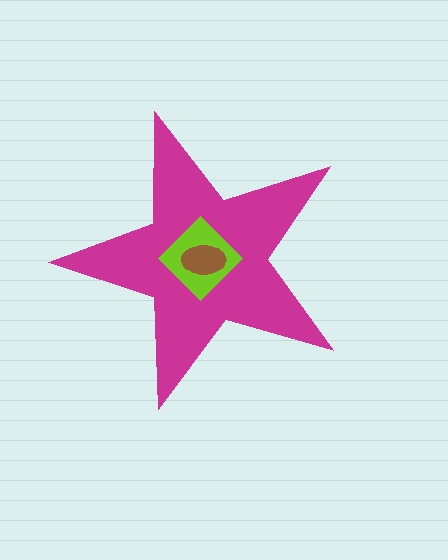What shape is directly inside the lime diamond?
The brown ellipse.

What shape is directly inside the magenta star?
The lime diamond.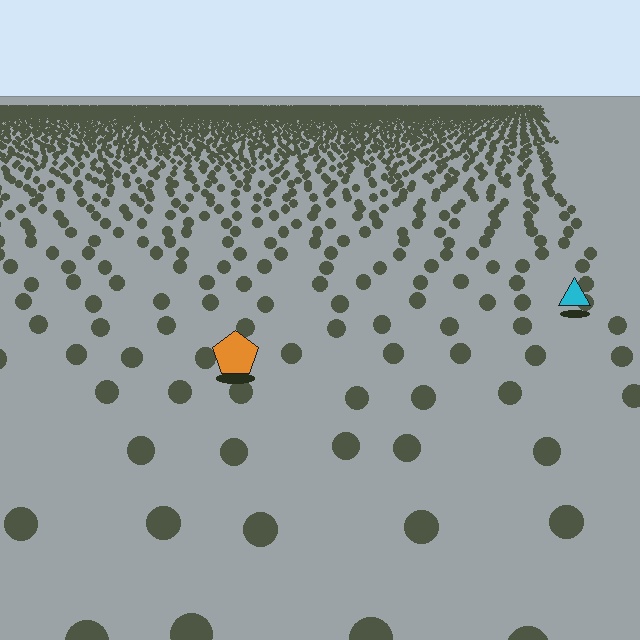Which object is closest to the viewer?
The orange pentagon is closest. The texture marks near it are larger and more spread out.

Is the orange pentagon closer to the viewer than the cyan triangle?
Yes. The orange pentagon is closer — you can tell from the texture gradient: the ground texture is coarser near it.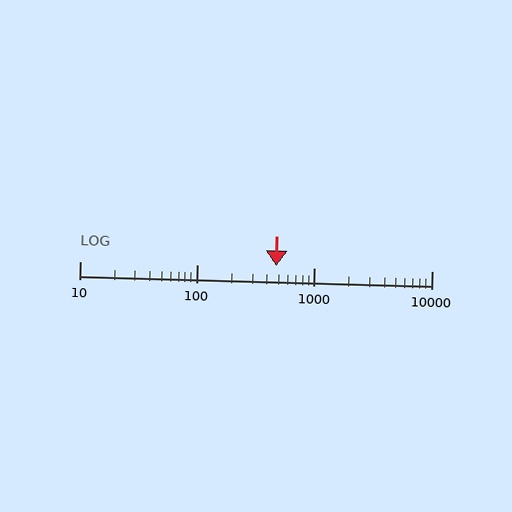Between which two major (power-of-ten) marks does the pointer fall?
The pointer is between 100 and 1000.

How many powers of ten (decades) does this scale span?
The scale spans 3 decades, from 10 to 10000.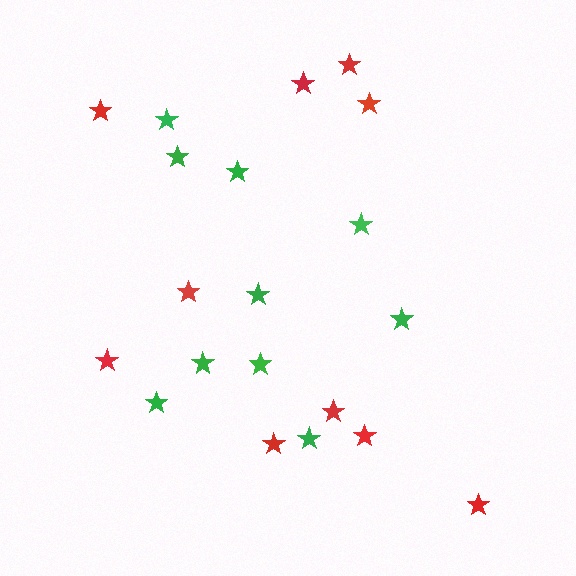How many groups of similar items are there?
There are 2 groups: one group of red stars (10) and one group of green stars (10).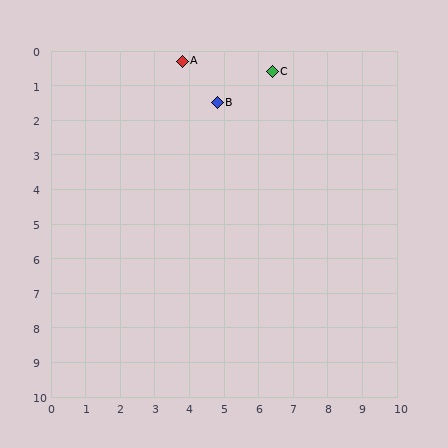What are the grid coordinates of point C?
Point C is at approximately (6.4, 0.6).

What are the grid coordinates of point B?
Point B is at approximately (4.8, 1.5).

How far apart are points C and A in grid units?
Points C and A are about 2.6 grid units apart.